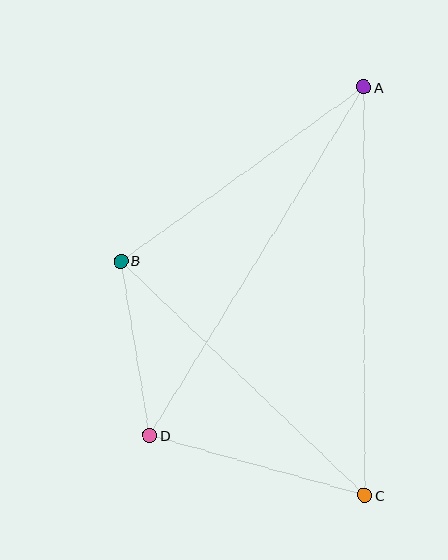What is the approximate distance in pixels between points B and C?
The distance between B and C is approximately 338 pixels.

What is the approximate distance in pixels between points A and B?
The distance between A and B is approximately 299 pixels.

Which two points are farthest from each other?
Points A and D are farthest from each other.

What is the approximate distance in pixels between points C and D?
The distance between C and D is approximately 223 pixels.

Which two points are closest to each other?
Points B and D are closest to each other.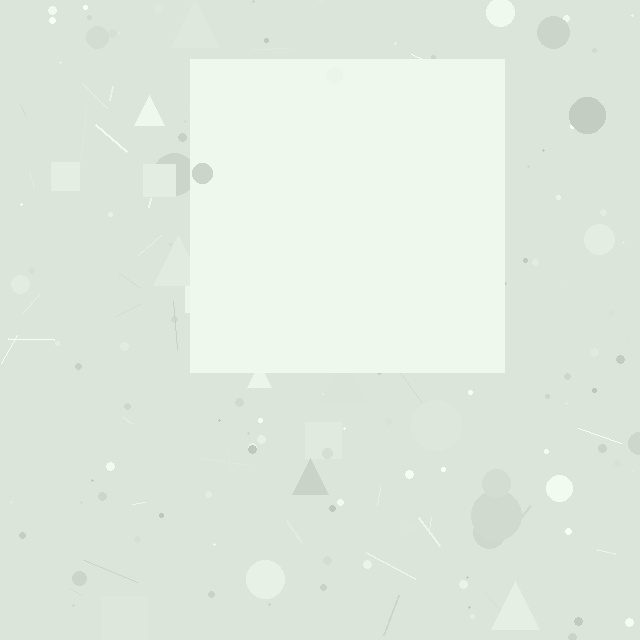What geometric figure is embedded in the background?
A square is embedded in the background.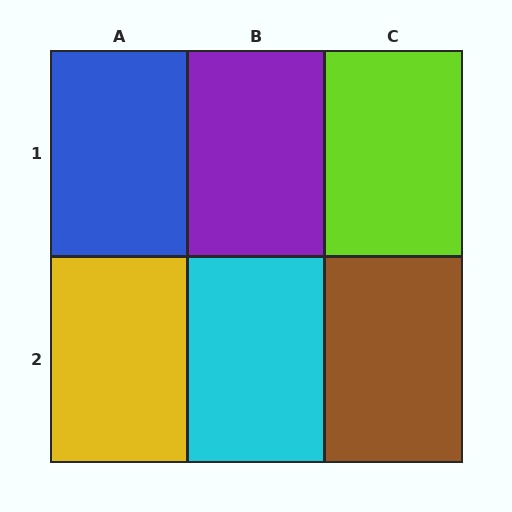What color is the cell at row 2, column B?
Cyan.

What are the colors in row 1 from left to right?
Blue, purple, lime.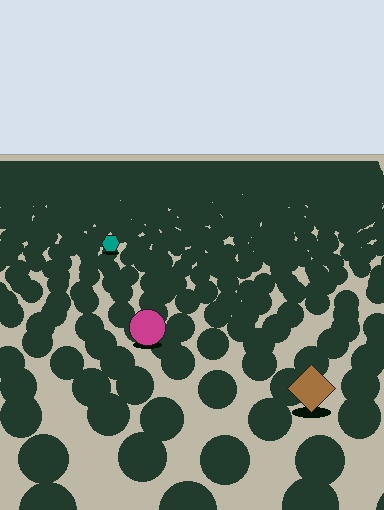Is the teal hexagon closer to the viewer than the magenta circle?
No. The magenta circle is closer — you can tell from the texture gradient: the ground texture is coarser near it.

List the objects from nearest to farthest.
From nearest to farthest: the brown diamond, the magenta circle, the teal hexagon.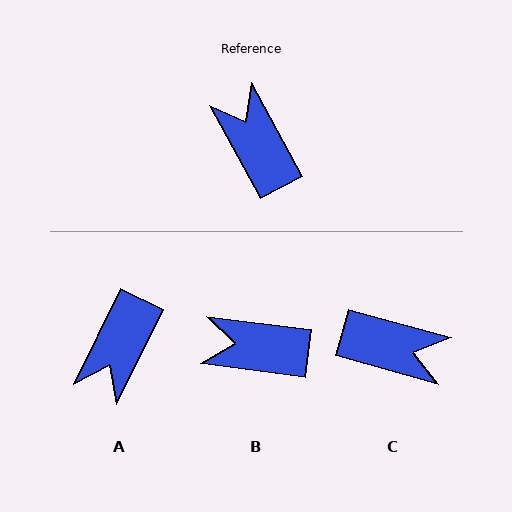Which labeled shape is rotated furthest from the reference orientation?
C, about 134 degrees away.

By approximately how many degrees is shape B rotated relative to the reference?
Approximately 54 degrees counter-clockwise.